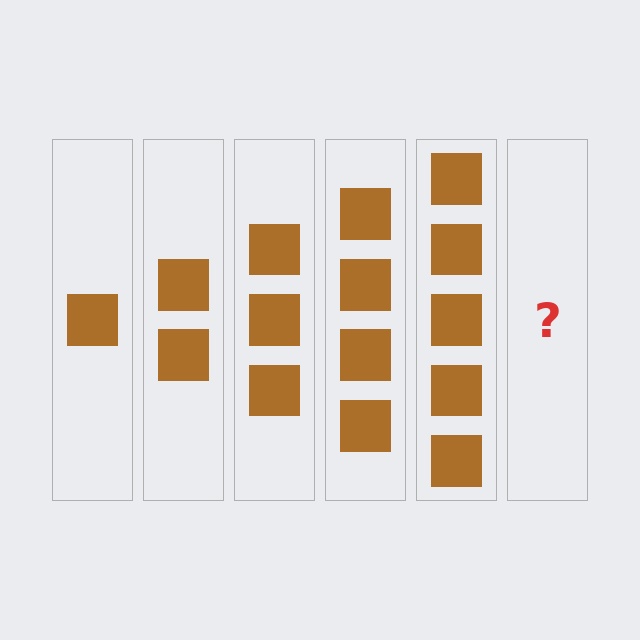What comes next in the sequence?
The next element should be 6 squares.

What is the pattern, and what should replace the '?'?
The pattern is that each step adds one more square. The '?' should be 6 squares.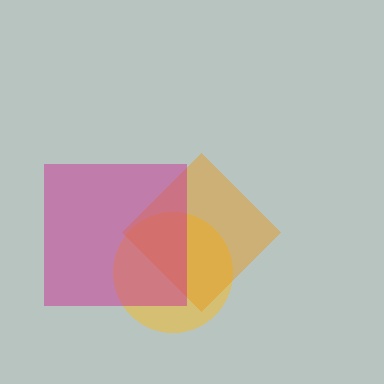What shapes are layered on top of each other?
The layered shapes are: a yellow circle, an orange diamond, a magenta square.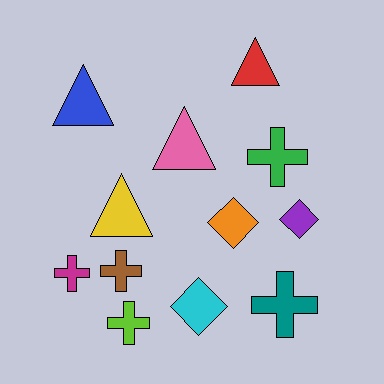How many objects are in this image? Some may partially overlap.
There are 12 objects.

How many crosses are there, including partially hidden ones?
There are 5 crosses.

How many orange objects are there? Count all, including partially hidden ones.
There is 1 orange object.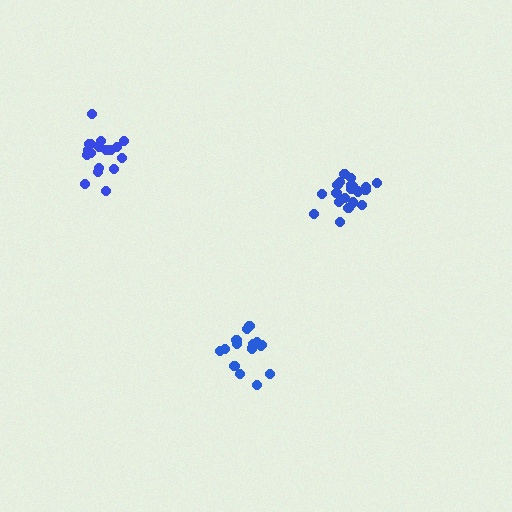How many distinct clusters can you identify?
There are 3 distinct clusters.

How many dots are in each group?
Group 1: 20 dots, Group 2: 16 dots, Group 3: 19 dots (55 total).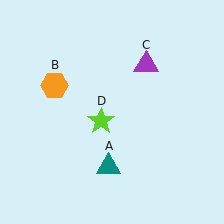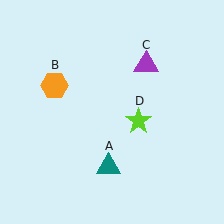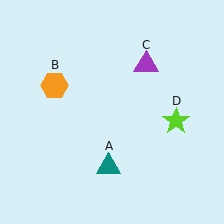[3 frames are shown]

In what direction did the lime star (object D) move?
The lime star (object D) moved right.